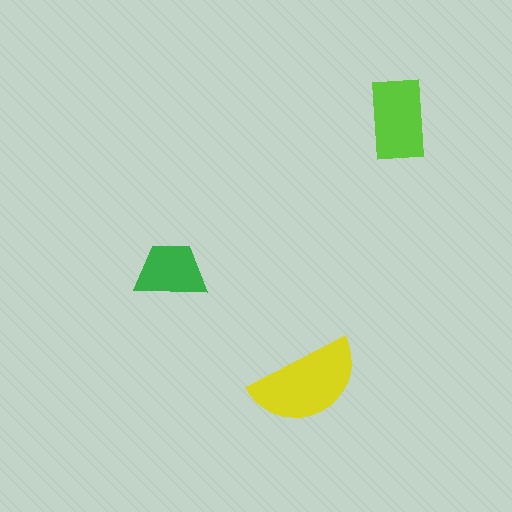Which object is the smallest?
The green trapezoid.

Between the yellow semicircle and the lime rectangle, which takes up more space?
The yellow semicircle.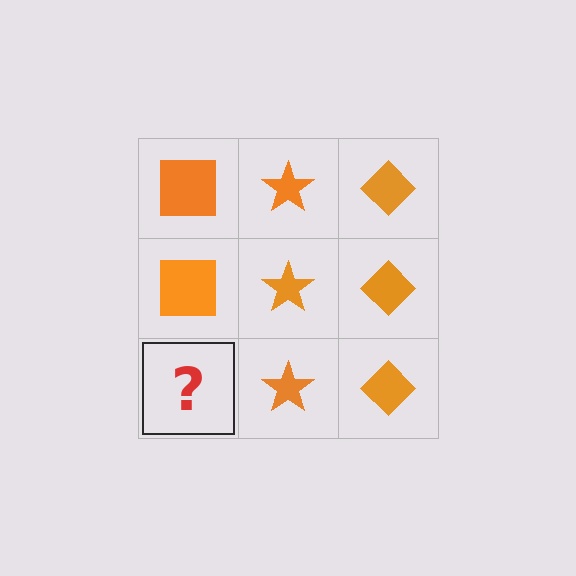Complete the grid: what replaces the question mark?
The question mark should be replaced with an orange square.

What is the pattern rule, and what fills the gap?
The rule is that each column has a consistent shape. The gap should be filled with an orange square.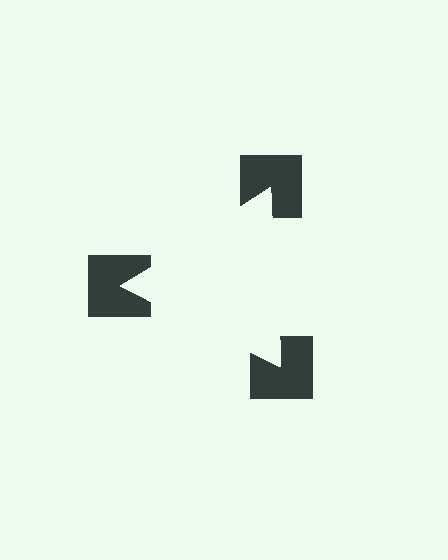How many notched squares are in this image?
There are 3 — one at each vertex of the illusory triangle.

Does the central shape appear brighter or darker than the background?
It typically appears slightly brighter than the background, even though no actual brightness change is drawn.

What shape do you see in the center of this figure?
An illusory triangle — its edges are inferred from the aligned wedge cuts in the notched squares, not physically drawn.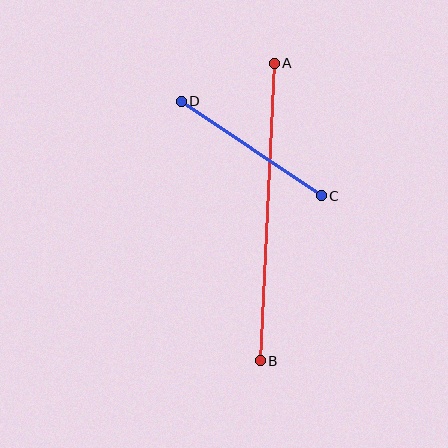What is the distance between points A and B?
The distance is approximately 298 pixels.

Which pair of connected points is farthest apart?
Points A and B are farthest apart.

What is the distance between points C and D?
The distance is approximately 169 pixels.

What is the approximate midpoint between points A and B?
The midpoint is at approximately (267, 212) pixels.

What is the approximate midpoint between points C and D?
The midpoint is at approximately (251, 149) pixels.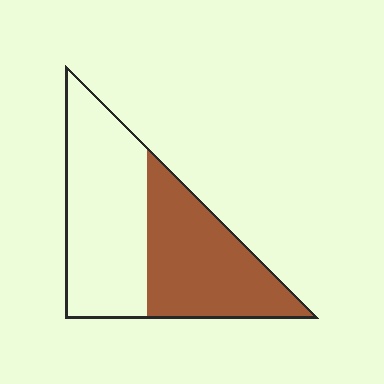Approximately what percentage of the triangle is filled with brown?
Approximately 45%.